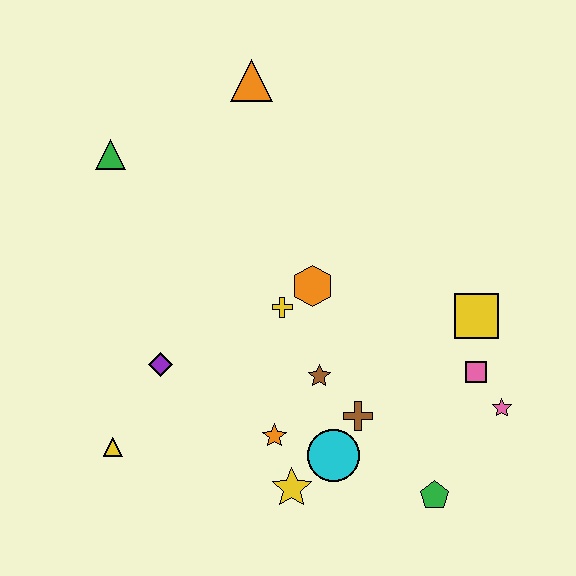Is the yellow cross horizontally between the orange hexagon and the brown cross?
No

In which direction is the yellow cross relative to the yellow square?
The yellow cross is to the left of the yellow square.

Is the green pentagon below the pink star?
Yes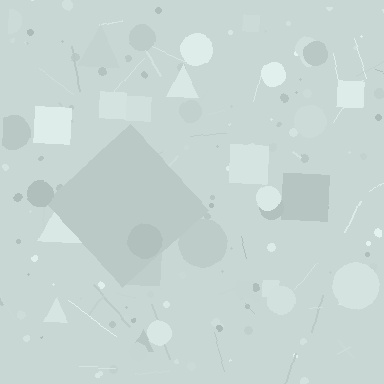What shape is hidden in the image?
A diamond is hidden in the image.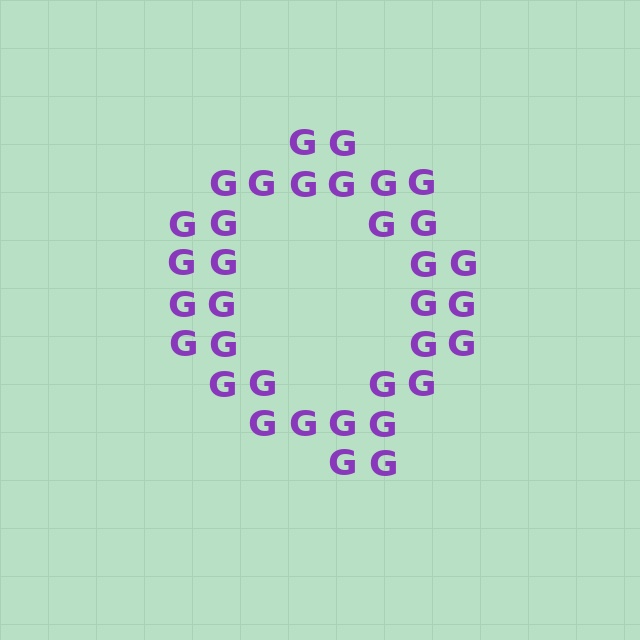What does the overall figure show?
The overall figure shows the letter Q.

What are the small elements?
The small elements are letter G's.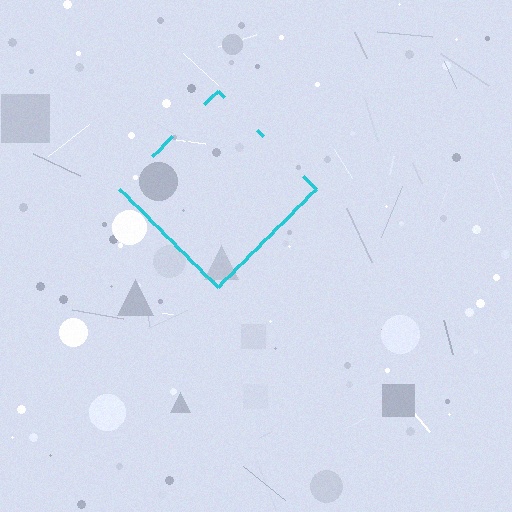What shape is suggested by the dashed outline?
The dashed outline suggests a diamond.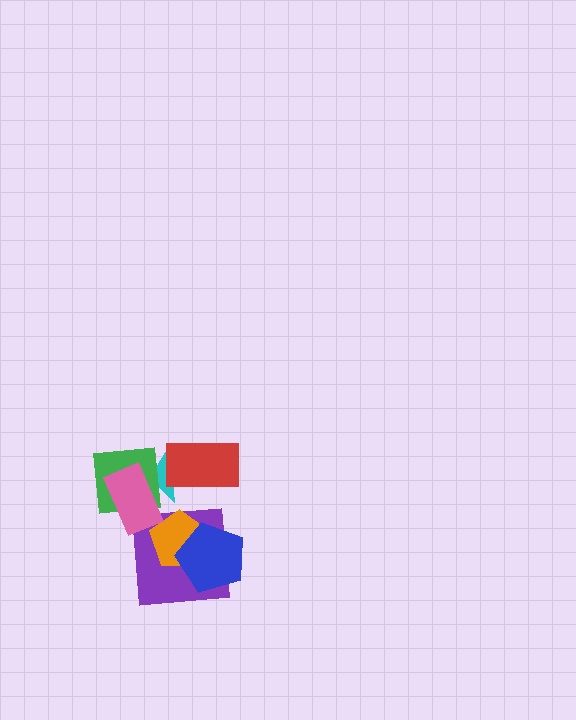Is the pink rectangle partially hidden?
No, no other shape covers it.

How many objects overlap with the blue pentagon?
2 objects overlap with the blue pentagon.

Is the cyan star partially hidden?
Yes, it is partially covered by another shape.